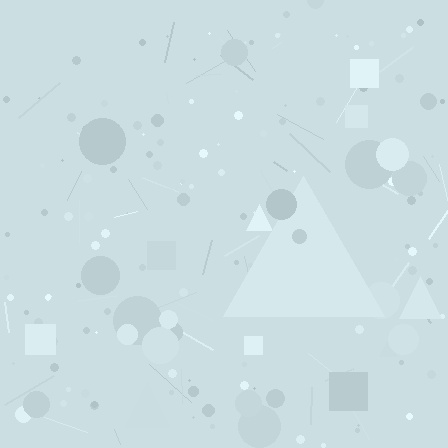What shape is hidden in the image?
A triangle is hidden in the image.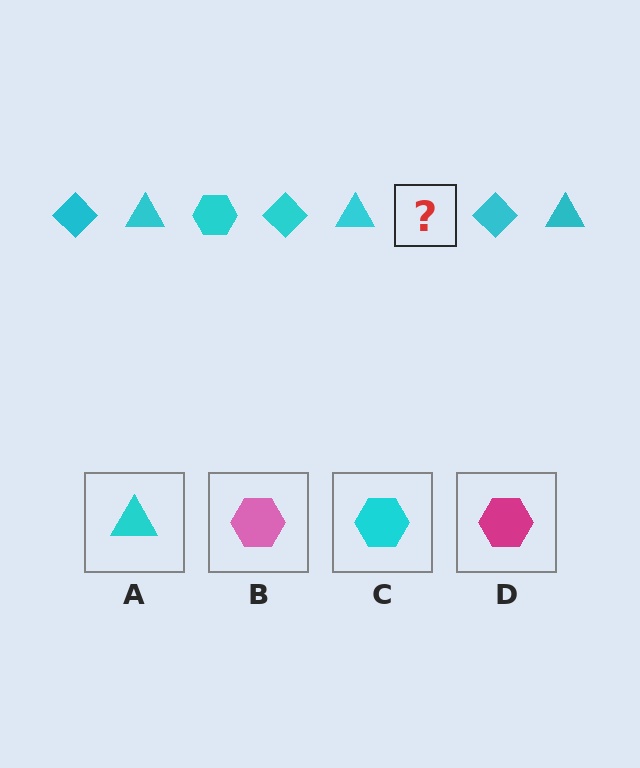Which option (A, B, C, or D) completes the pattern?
C.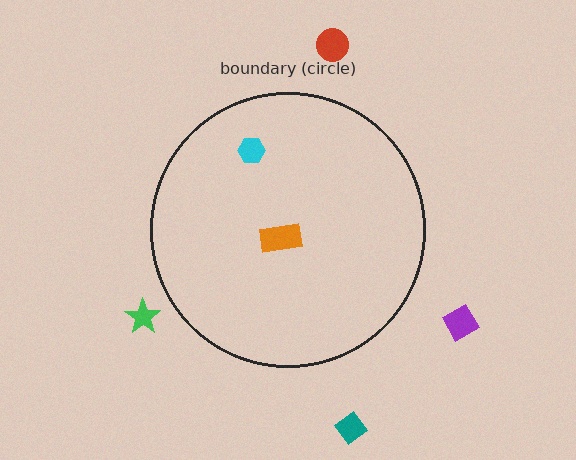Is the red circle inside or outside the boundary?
Outside.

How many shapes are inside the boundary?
2 inside, 4 outside.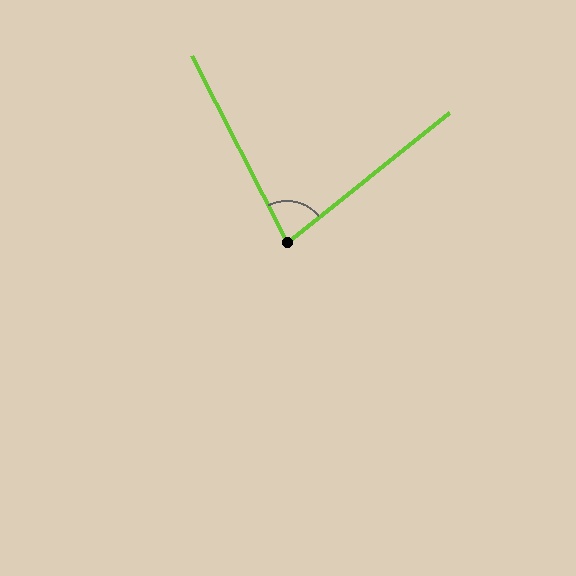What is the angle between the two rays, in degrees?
Approximately 78 degrees.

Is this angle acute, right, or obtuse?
It is acute.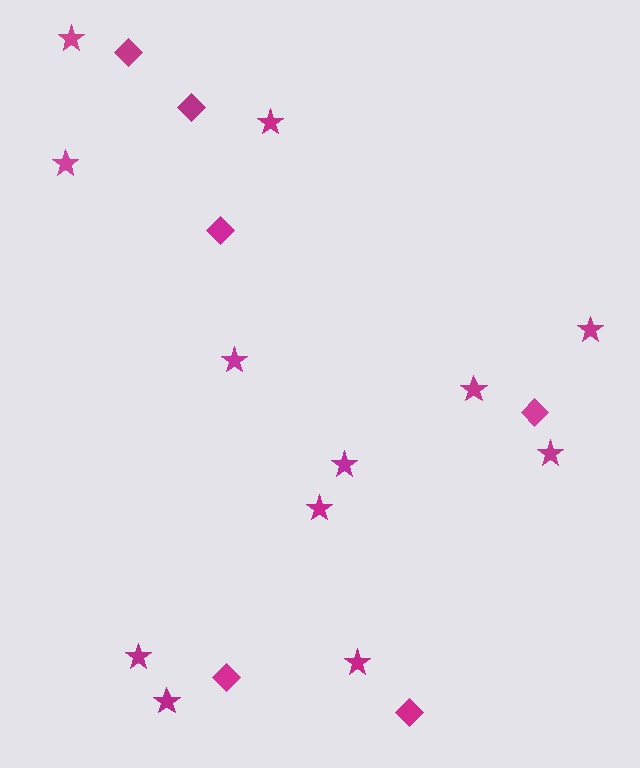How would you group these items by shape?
There are 2 groups: one group of stars (12) and one group of diamonds (6).